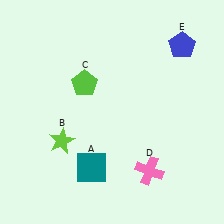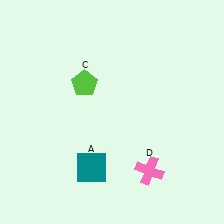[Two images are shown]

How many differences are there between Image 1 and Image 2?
There are 2 differences between the two images.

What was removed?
The lime star (B), the blue pentagon (E) were removed in Image 2.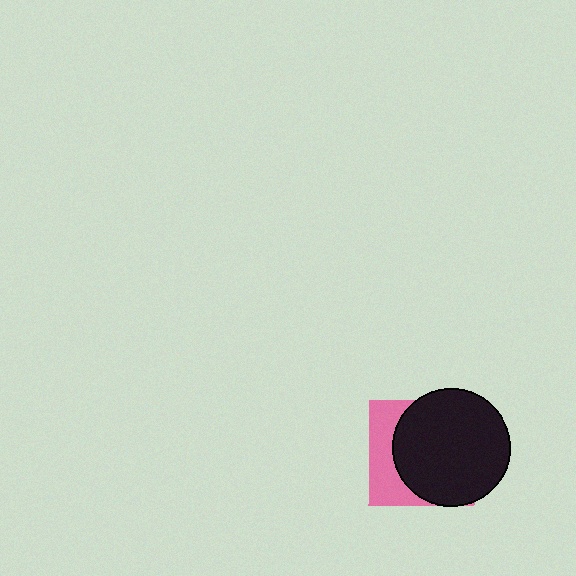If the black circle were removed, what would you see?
You would see the complete pink square.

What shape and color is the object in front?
The object in front is a black circle.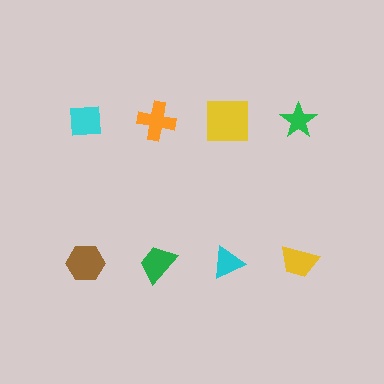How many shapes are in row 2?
4 shapes.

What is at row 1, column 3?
A yellow square.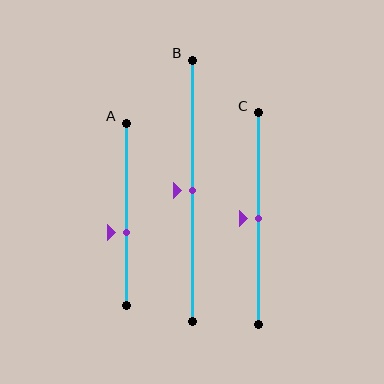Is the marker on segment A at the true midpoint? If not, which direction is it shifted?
No, the marker on segment A is shifted downward by about 10% of the segment length.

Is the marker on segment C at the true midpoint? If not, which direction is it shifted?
Yes, the marker on segment C is at the true midpoint.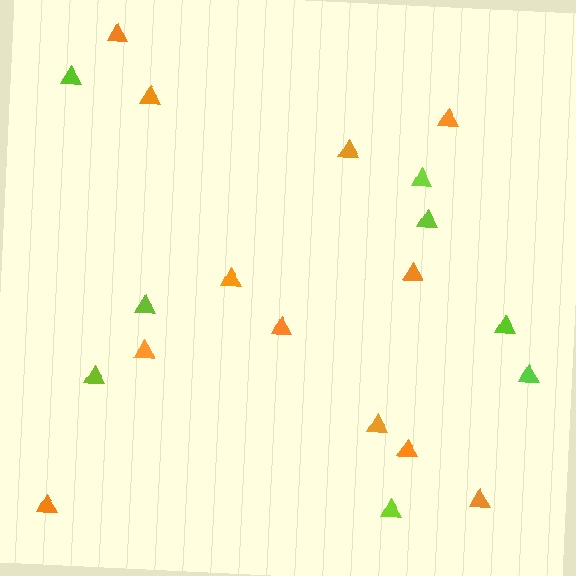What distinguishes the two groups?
There are 2 groups: one group of lime triangles (8) and one group of orange triangles (12).